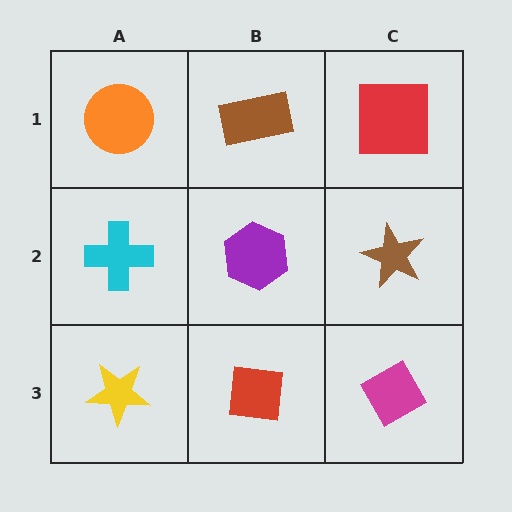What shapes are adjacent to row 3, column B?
A purple hexagon (row 2, column B), a yellow star (row 3, column A), a magenta diamond (row 3, column C).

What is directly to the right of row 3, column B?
A magenta diamond.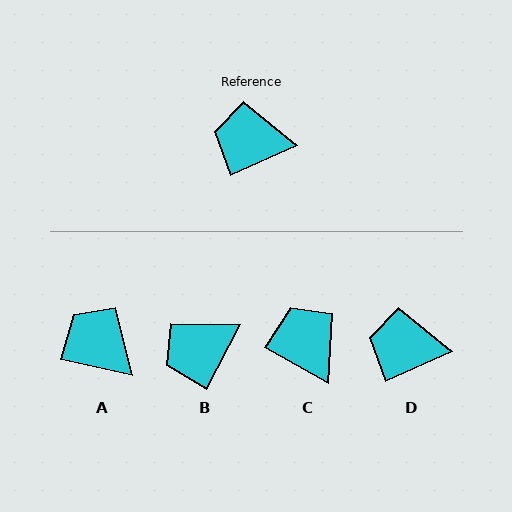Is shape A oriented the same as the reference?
No, it is off by about 37 degrees.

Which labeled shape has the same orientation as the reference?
D.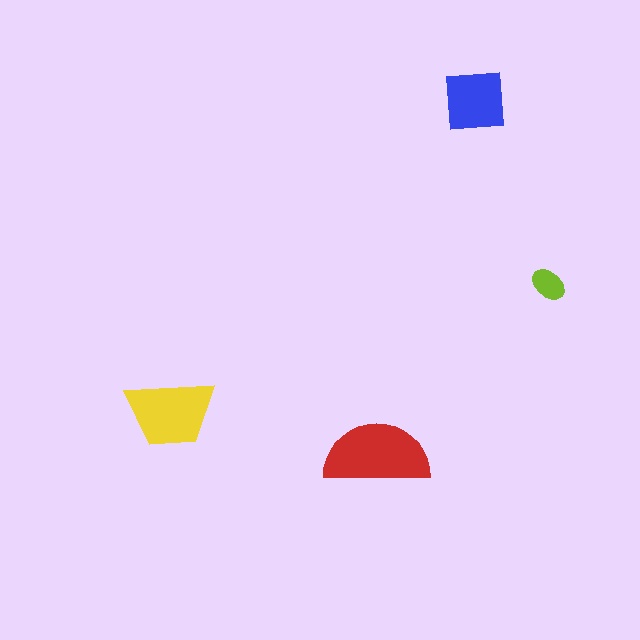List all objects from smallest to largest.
The lime ellipse, the blue square, the yellow trapezoid, the red semicircle.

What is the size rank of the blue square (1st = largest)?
3rd.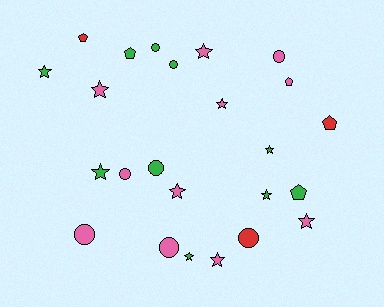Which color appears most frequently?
Pink, with 11 objects.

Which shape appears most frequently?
Star, with 11 objects.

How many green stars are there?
There are 5 green stars.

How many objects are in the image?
There are 24 objects.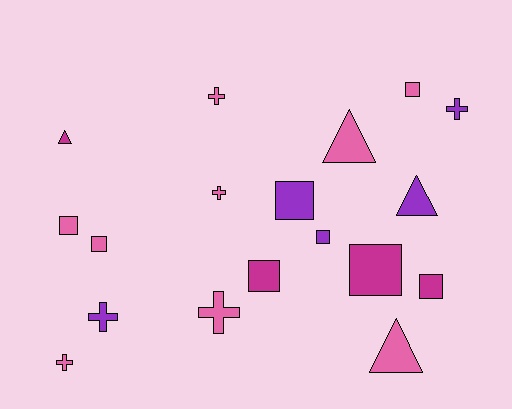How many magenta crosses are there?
There are no magenta crosses.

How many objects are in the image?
There are 18 objects.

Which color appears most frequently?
Pink, with 9 objects.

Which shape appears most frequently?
Square, with 8 objects.